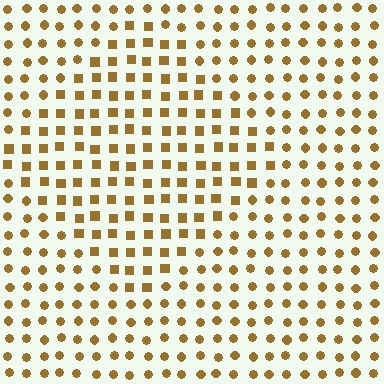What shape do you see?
I see a diamond.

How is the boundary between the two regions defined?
The boundary is defined by a change in element shape: squares inside vs. circles outside. All elements share the same color and spacing.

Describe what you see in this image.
The image is filled with small brown elements arranged in a uniform grid. A diamond-shaped region contains squares, while the surrounding area contains circles. The boundary is defined purely by the change in element shape.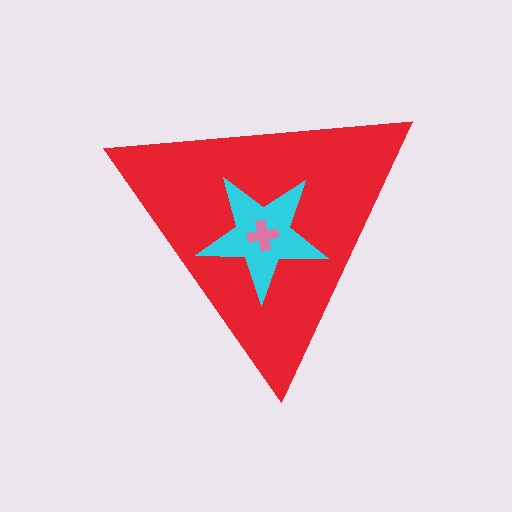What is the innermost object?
The pink cross.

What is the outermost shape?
The red triangle.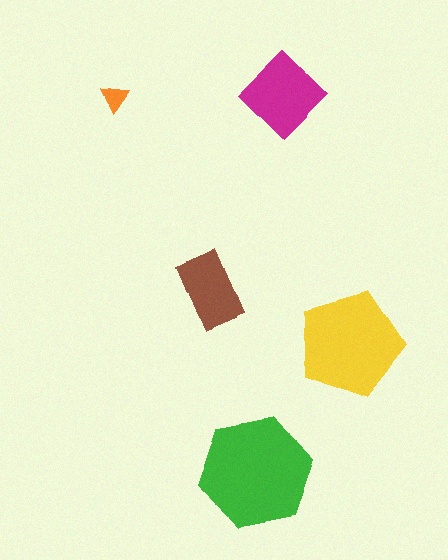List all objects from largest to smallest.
The green hexagon, the yellow pentagon, the magenta diamond, the brown rectangle, the orange triangle.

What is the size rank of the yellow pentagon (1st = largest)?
2nd.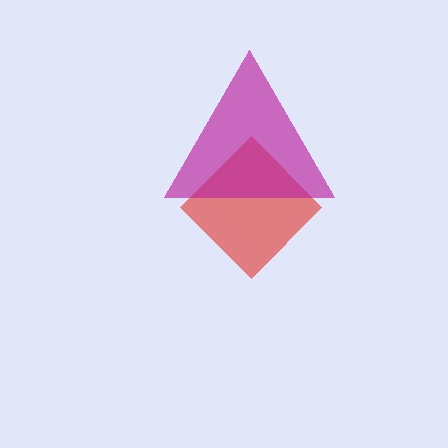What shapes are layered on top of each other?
The layered shapes are: a red diamond, a magenta triangle.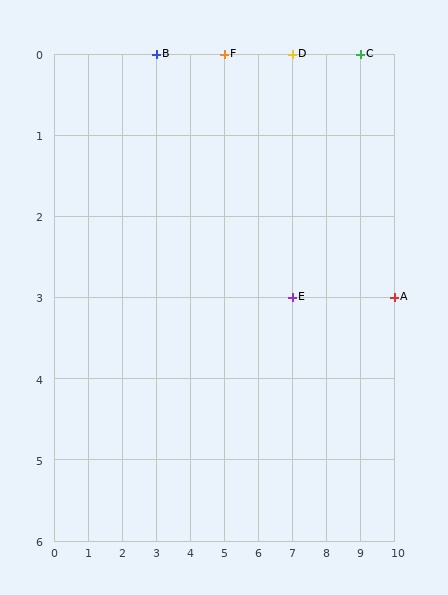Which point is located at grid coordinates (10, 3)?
Point A is at (10, 3).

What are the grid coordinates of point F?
Point F is at grid coordinates (5, 0).